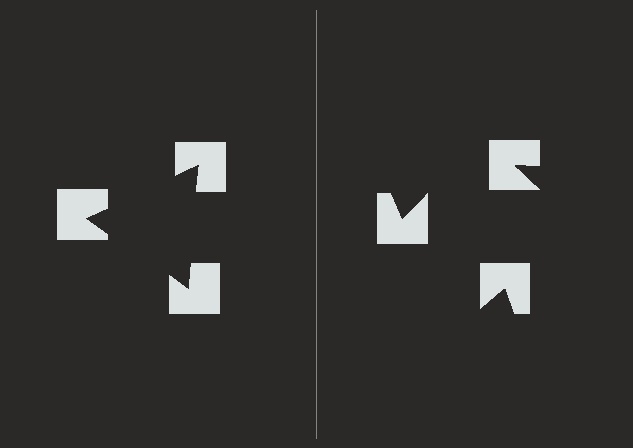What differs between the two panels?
The notched squares are positioned identically on both sides; only the wedge orientations differ. On the left they align to a triangle; on the right they are misaligned.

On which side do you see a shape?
An illusory triangle appears on the left side. On the right side the wedge cuts are rotated, so no coherent shape forms.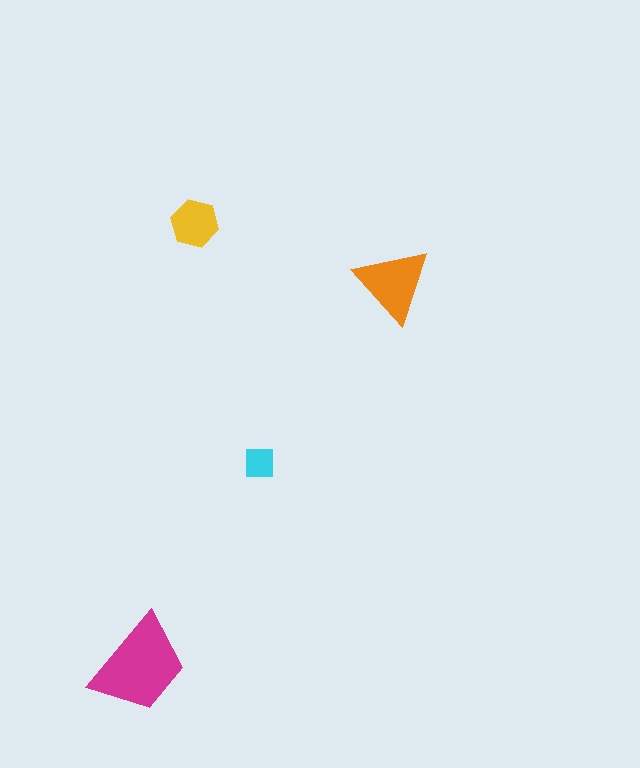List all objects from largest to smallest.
The magenta trapezoid, the orange triangle, the yellow hexagon, the cyan square.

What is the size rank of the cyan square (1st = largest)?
4th.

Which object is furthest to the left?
The magenta trapezoid is leftmost.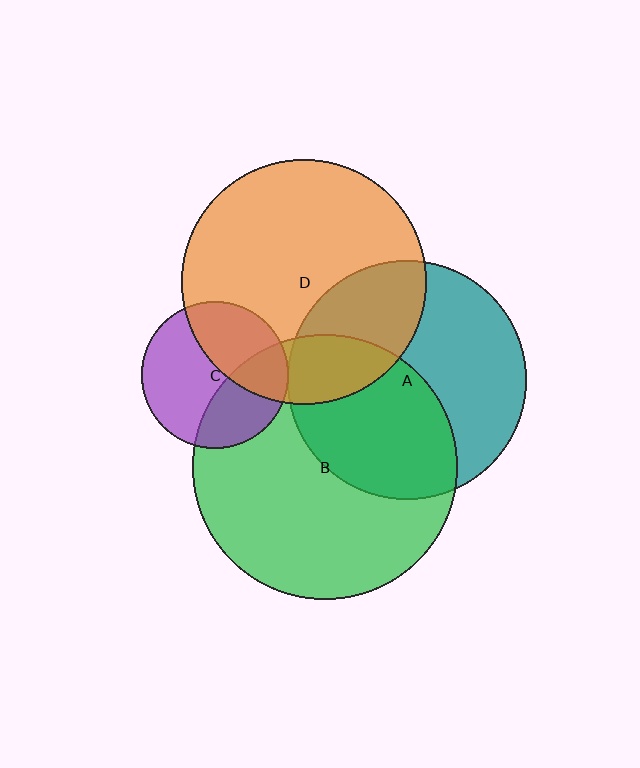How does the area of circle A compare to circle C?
Approximately 2.6 times.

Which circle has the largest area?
Circle B (green).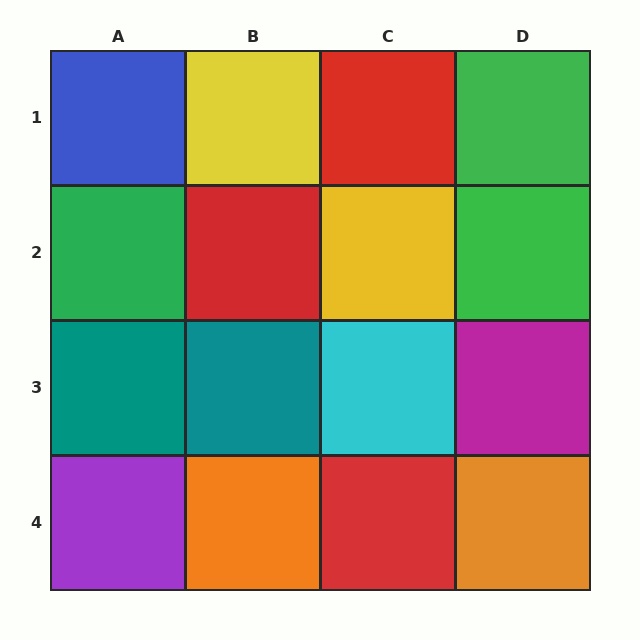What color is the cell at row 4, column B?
Orange.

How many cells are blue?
1 cell is blue.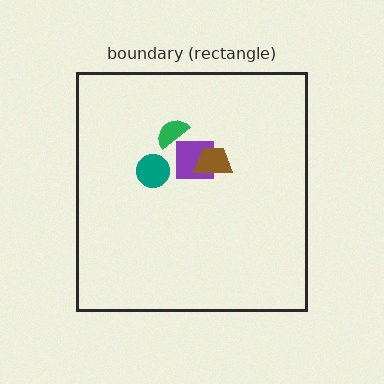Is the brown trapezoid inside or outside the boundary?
Inside.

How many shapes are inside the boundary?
4 inside, 0 outside.